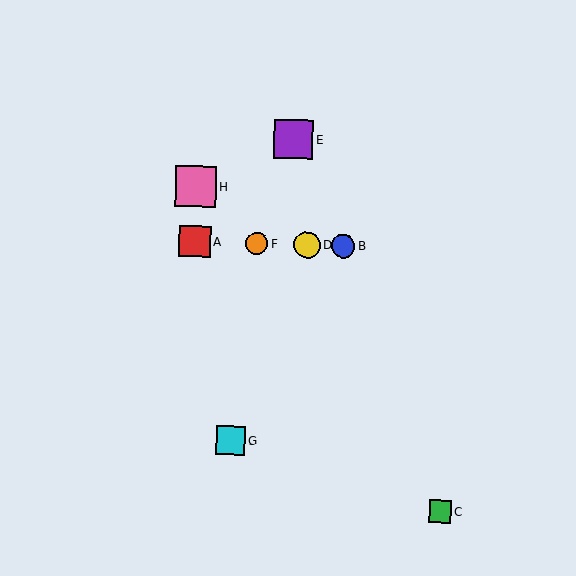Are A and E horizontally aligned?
No, A is at y≈242 and E is at y≈139.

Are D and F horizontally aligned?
Yes, both are at y≈245.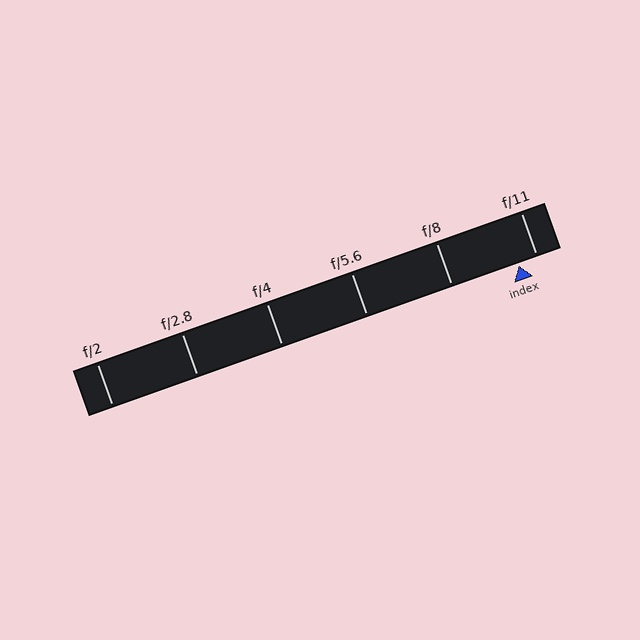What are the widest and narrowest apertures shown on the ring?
The widest aperture shown is f/2 and the narrowest is f/11.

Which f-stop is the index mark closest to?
The index mark is closest to f/11.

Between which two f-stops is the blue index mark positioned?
The index mark is between f/8 and f/11.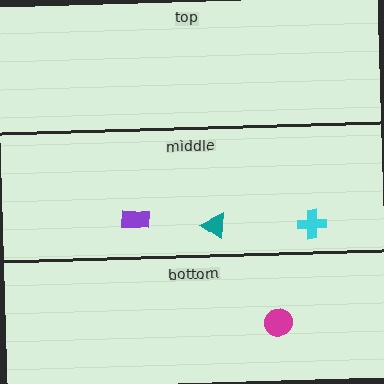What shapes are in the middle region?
The cyan cross, the teal triangle, the purple rectangle.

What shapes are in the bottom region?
The magenta circle.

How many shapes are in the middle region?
3.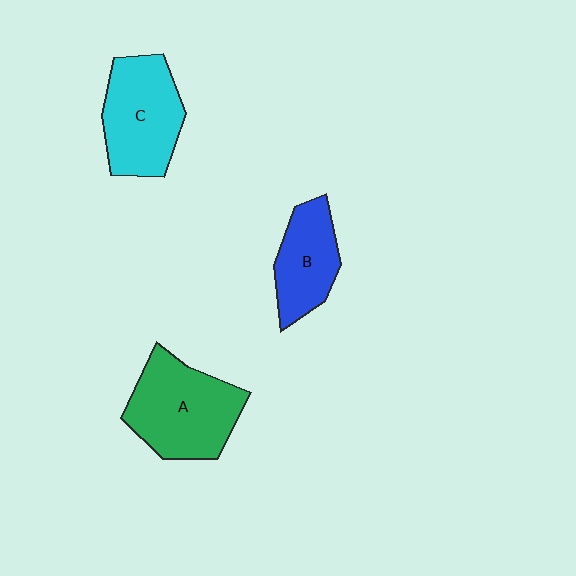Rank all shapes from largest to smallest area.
From largest to smallest: A (green), C (cyan), B (blue).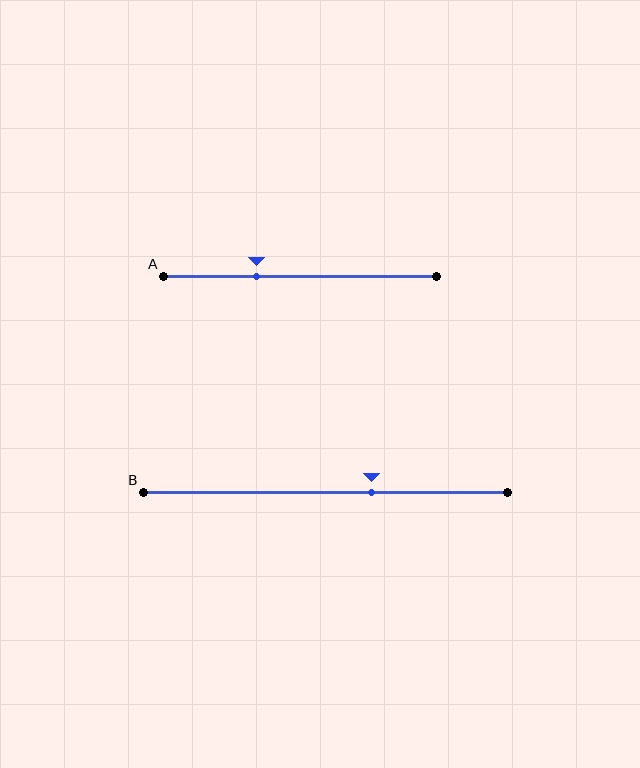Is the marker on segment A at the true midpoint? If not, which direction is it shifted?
No, the marker on segment A is shifted to the left by about 16% of the segment length.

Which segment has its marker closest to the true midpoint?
Segment B has its marker closest to the true midpoint.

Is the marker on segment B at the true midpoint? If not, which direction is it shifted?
No, the marker on segment B is shifted to the right by about 13% of the segment length.